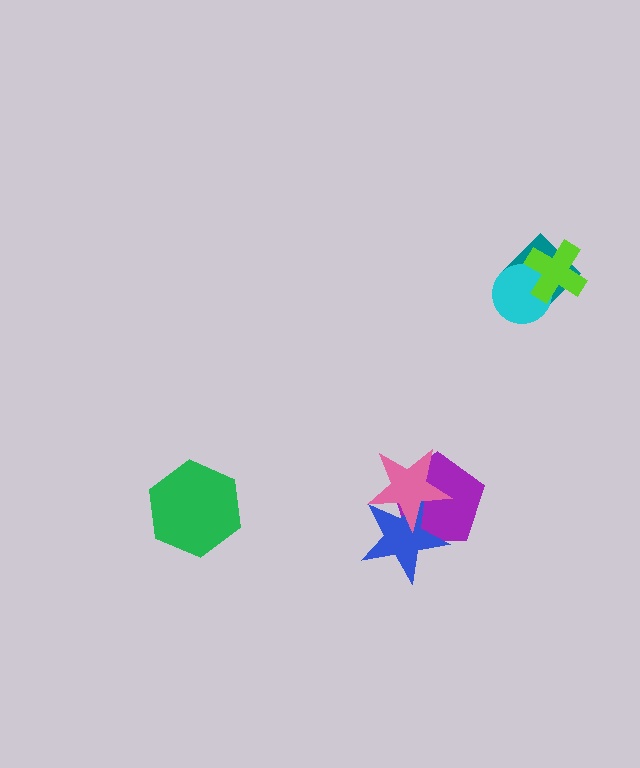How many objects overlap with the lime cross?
2 objects overlap with the lime cross.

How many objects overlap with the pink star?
2 objects overlap with the pink star.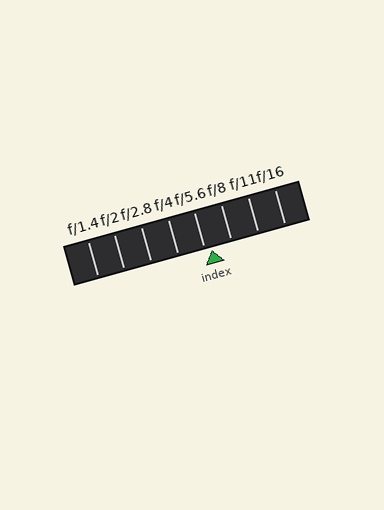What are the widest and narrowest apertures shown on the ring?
The widest aperture shown is f/1.4 and the narrowest is f/16.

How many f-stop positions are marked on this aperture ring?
There are 8 f-stop positions marked.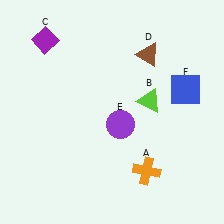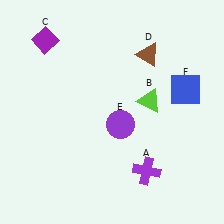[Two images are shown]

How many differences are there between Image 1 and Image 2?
There is 1 difference between the two images.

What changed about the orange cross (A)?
In Image 1, A is orange. In Image 2, it changed to purple.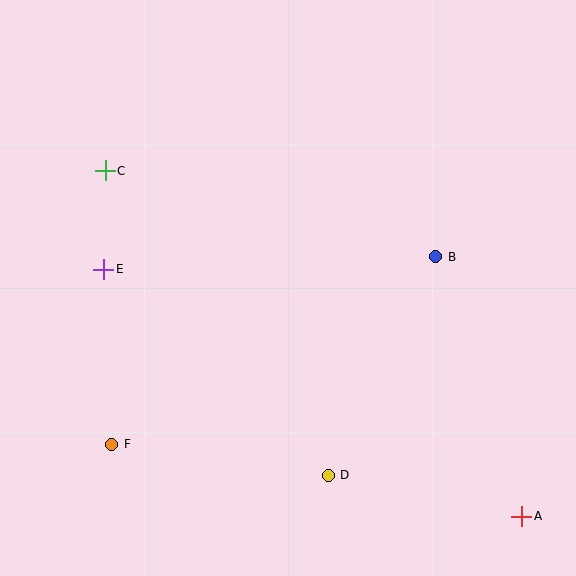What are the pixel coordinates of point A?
Point A is at (522, 516).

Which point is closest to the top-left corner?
Point C is closest to the top-left corner.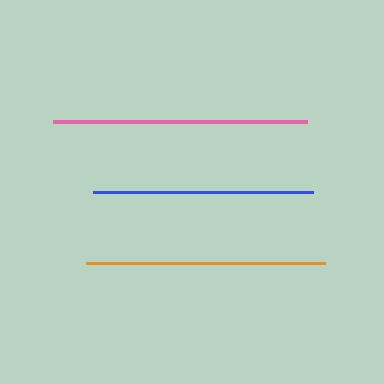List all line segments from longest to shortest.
From longest to shortest: pink, orange, blue.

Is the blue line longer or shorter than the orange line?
The orange line is longer than the blue line.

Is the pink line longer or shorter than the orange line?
The pink line is longer than the orange line.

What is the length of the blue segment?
The blue segment is approximately 220 pixels long.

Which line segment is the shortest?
The blue line is the shortest at approximately 220 pixels.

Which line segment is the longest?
The pink line is the longest at approximately 254 pixels.